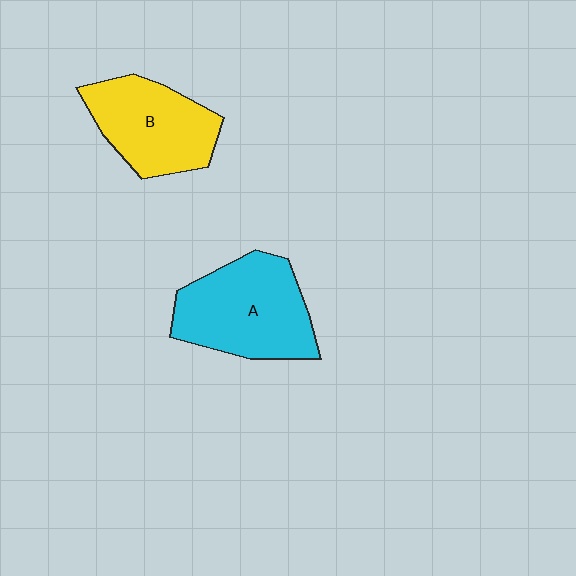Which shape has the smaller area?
Shape B (yellow).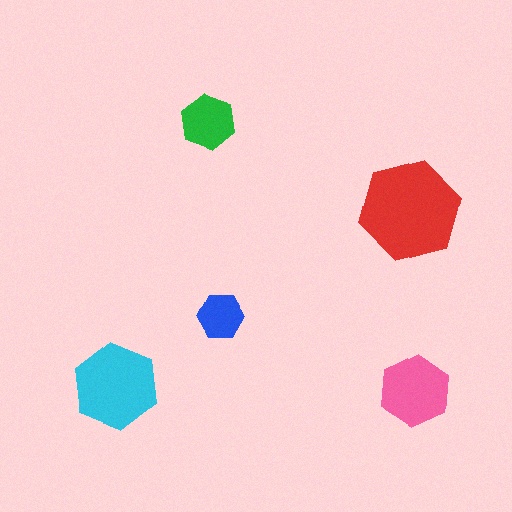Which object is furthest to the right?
The pink hexagon is rightmost.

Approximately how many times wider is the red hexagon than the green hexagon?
About 2 times wider.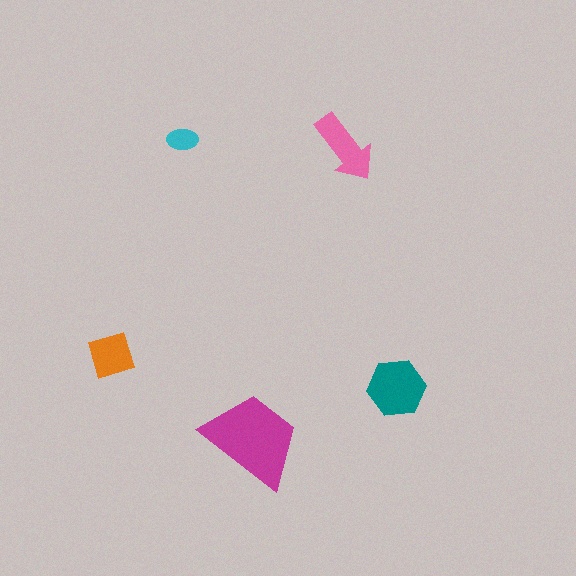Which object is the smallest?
The cyan ellipse.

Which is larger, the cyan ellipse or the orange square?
The orange square.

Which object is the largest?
The magenta trapezoid.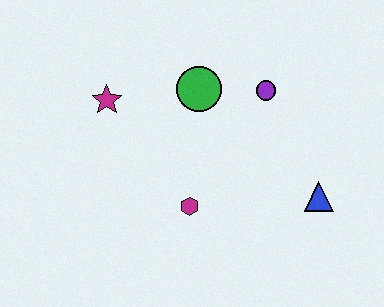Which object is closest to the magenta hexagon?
The green circle is closest to the magenta hexagon.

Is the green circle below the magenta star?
No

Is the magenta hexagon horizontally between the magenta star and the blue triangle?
Yes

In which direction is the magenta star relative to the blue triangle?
The magenta star is to the left of the blue triangle.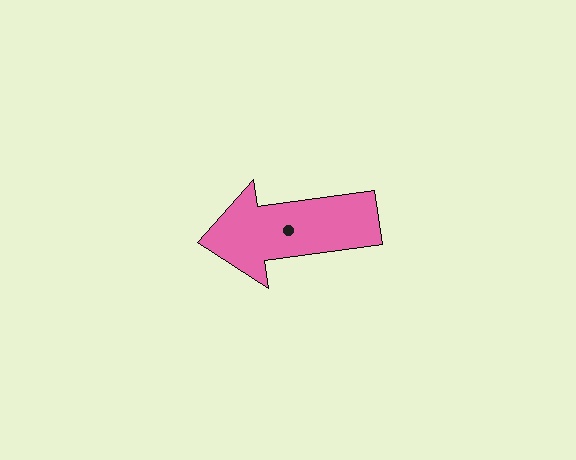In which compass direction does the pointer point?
West.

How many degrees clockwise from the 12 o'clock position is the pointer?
Approximately 262 degrees.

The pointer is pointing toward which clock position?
Roughly 9 o'clock.